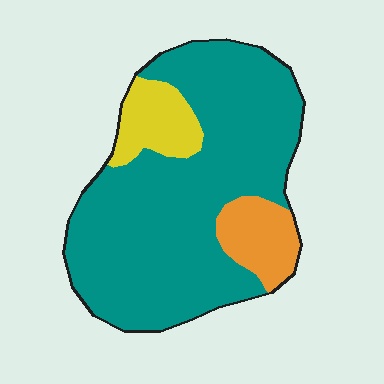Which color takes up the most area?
Teal, at roughly 80%.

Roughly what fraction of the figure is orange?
Orange takes up about one tenth (1/10) of the figure.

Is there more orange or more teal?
Teal.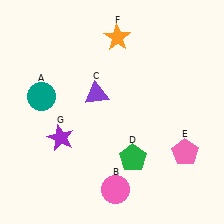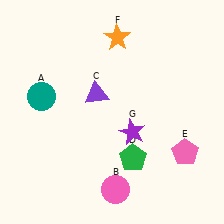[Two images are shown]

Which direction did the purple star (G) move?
The purple star (G) moved right.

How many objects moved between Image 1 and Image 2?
1 object moved between the two images.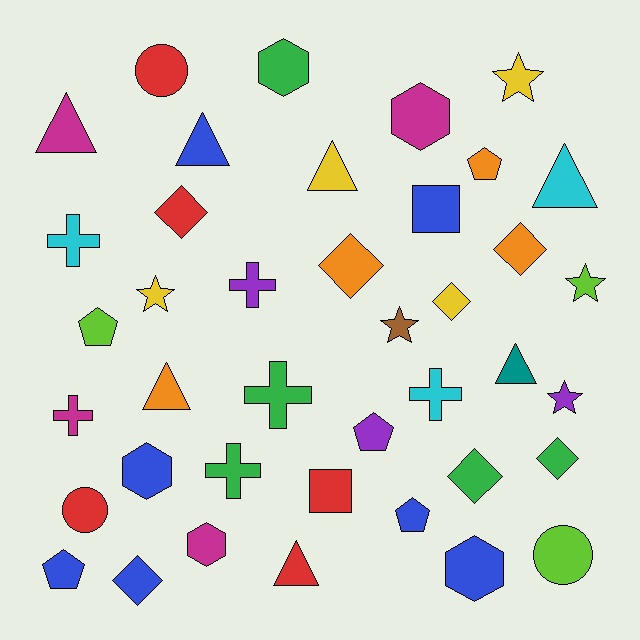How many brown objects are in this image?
There is 1 brown object.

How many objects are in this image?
There are 40 objects.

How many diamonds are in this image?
There are 7 diamonds.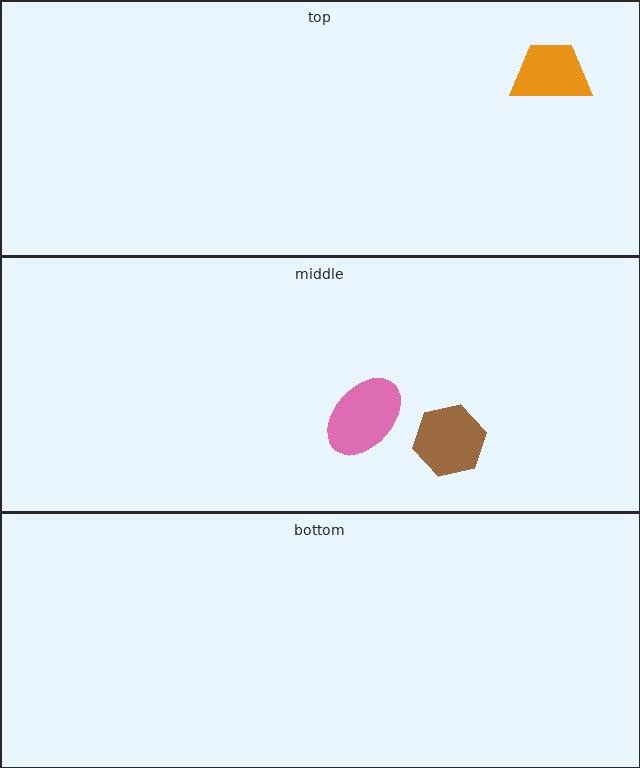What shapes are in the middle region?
The pink ellipse, the brown hexagon.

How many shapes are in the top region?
1.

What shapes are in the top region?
The orange trapezoid.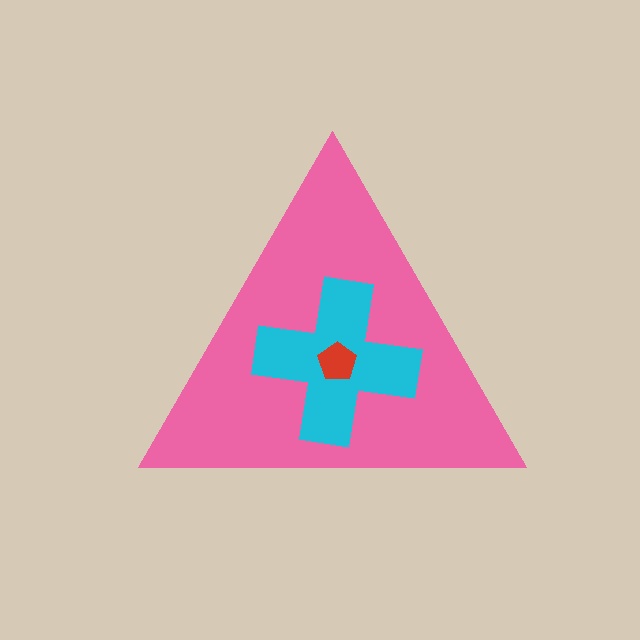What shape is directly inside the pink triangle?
The cyan cross.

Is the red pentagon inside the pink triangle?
Yes.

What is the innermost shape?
The red pentagon.